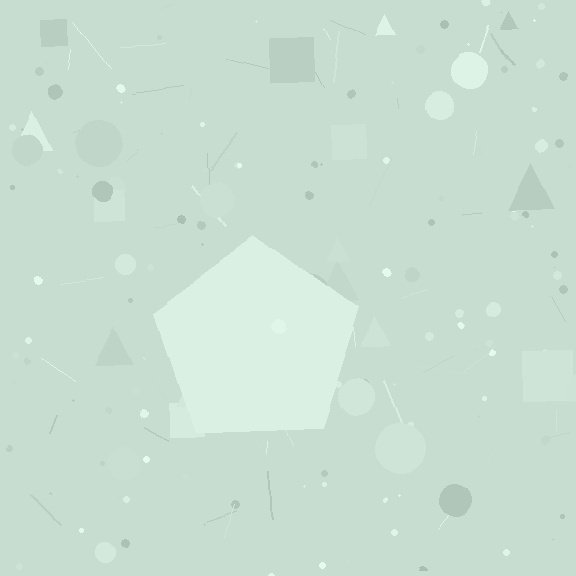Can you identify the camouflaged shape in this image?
The camouflaged shape is a pentagon.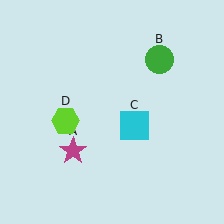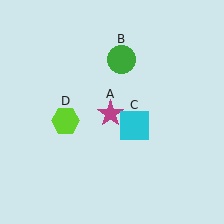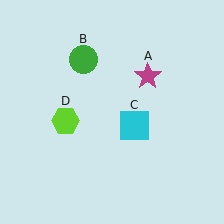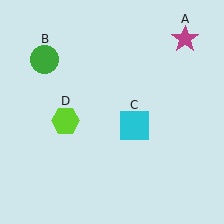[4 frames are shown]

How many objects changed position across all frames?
2 objects changed position: magenta star (object A), green circle (object B).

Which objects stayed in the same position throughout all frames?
Cyan square (object C) and lime hexagon (object D) remained stationary.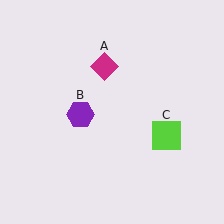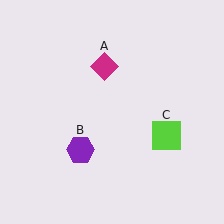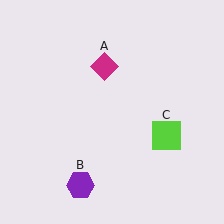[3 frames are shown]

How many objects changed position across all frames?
1 object changed position: purple hexagon (object B).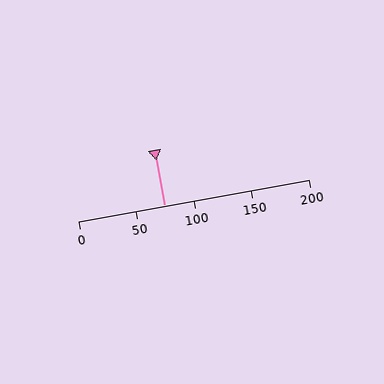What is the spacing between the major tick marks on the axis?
The major ticks are spaced 50 apart.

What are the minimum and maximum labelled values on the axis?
The axis runs from 0 to 200.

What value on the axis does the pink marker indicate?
The marker indicates approximately 75.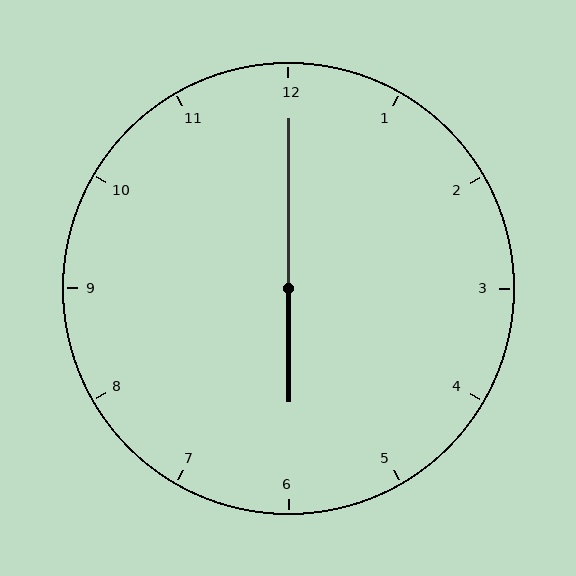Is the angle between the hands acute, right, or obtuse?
It is obtuse.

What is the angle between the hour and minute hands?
Approximately 180 degrees.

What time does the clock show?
6:00.